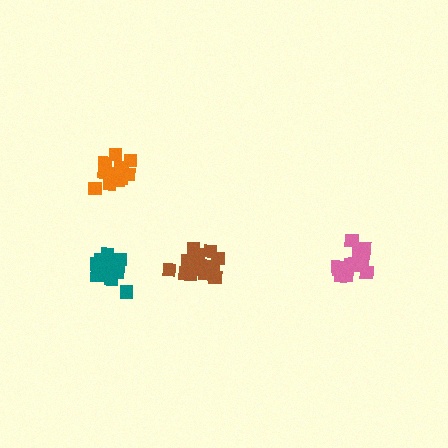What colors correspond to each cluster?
The clusters are colored: pink, orange, brown, teal.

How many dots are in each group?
Group 1: 14 dots, Group 2: 15 dots, Group 3: 17 dots, Group 4: 16 dots (62 total).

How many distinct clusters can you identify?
There are 4 distinct clusters.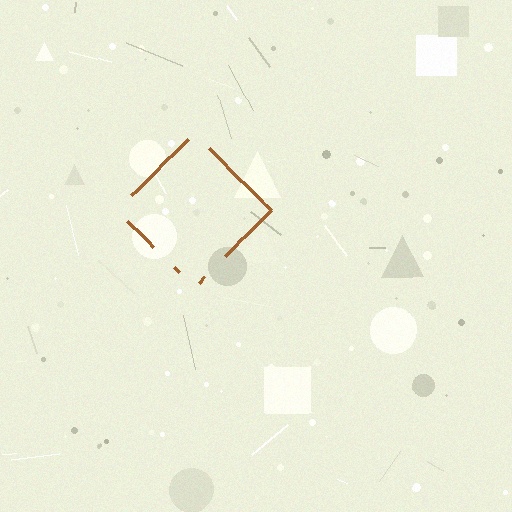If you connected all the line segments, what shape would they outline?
They would outline a diamond.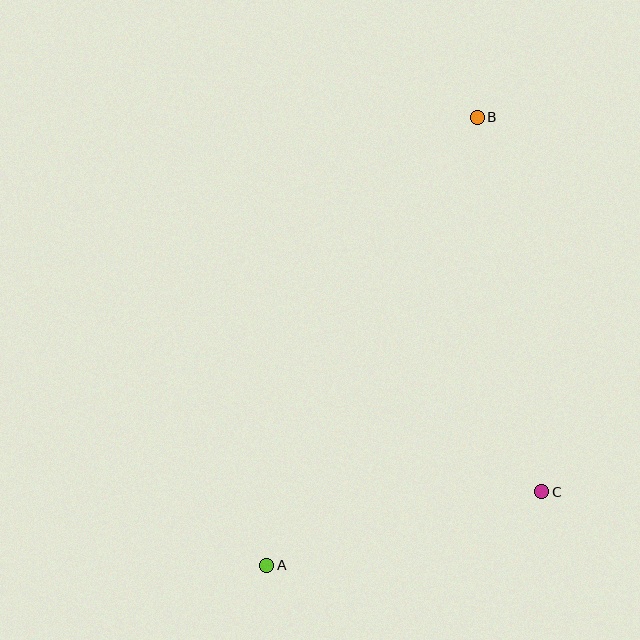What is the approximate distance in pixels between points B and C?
The distance between B and C is approximately 380 pixels.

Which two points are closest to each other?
Points A and C are closest to each other.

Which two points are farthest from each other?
Points A and B are farthest from each other.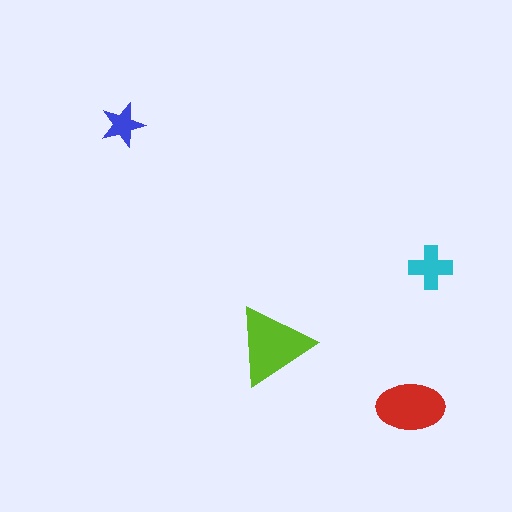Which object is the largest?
The lime triangle.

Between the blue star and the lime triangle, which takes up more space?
The lime triangle.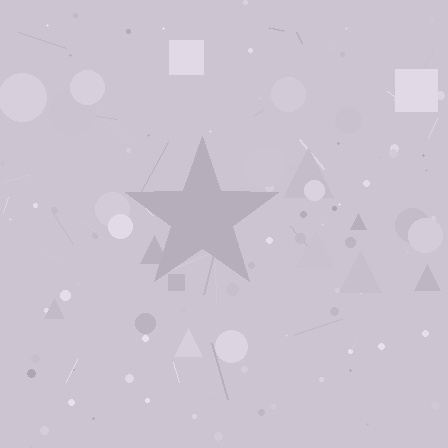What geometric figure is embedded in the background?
A star is embedded in the background.